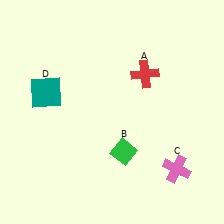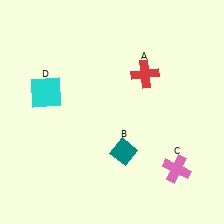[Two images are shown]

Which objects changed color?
B changed from green to teal. D changed from teal to cyan.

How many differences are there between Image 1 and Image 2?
There are 2 differences between the two images.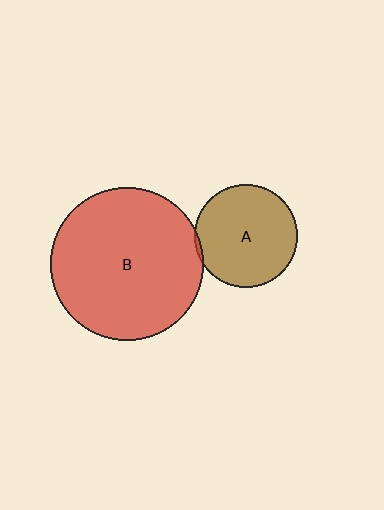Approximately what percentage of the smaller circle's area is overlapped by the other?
Approximately 5%.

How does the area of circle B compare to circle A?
Approximately 2.2 times.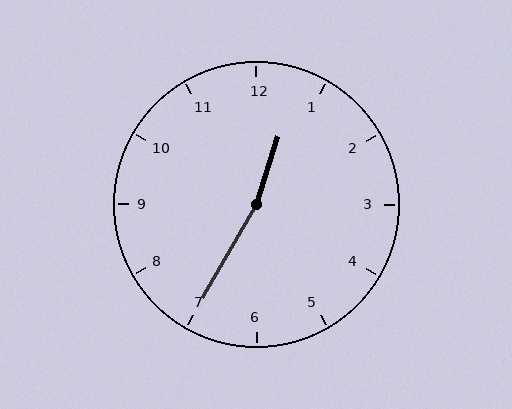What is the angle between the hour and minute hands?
Approximately 168 degrees.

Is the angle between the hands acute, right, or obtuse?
It is obtuse.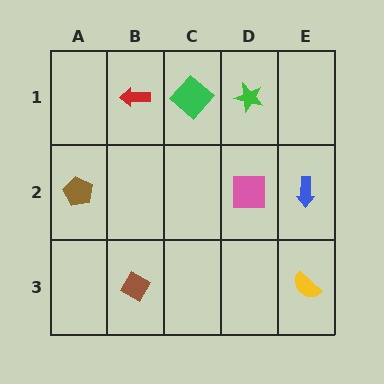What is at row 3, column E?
A yellow semicircle.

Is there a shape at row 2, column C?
No, that cell is empty.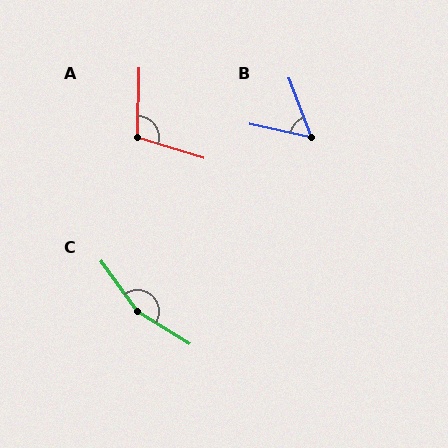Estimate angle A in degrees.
Approximately 106 degrees.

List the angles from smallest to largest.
B (57°), A (106°), C (157°).